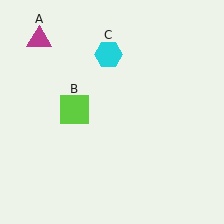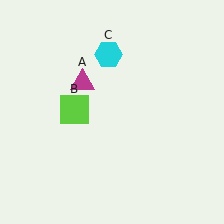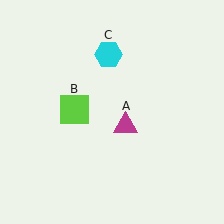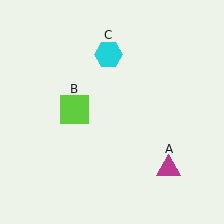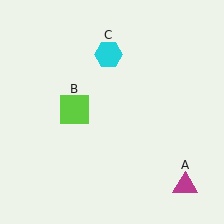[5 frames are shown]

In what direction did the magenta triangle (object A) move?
The magenta triangle (object A) moved down and to the right.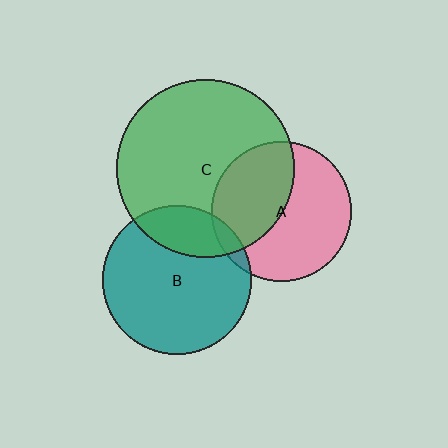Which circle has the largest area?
Circle C (green).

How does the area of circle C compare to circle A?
Approximately 1.6 times.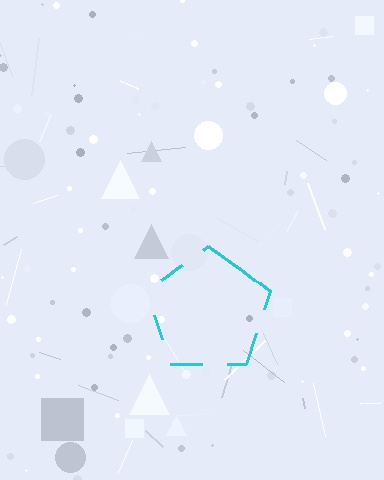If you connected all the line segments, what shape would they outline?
They would outline a pentagon.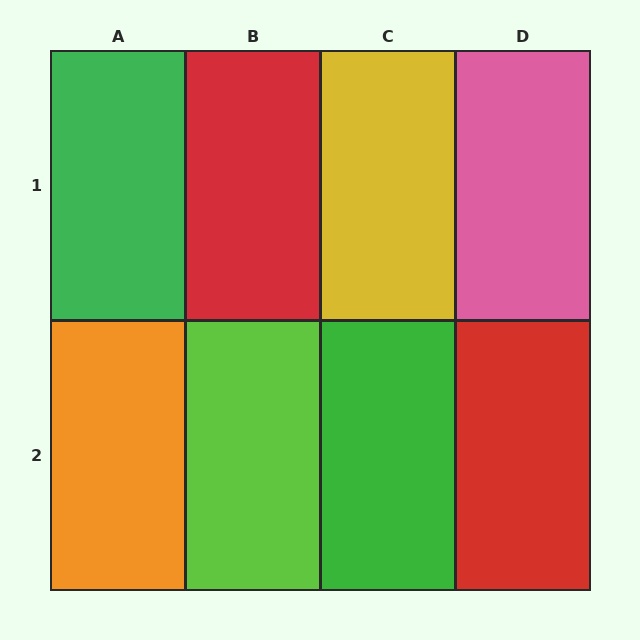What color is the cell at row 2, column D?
Red.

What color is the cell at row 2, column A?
Orange.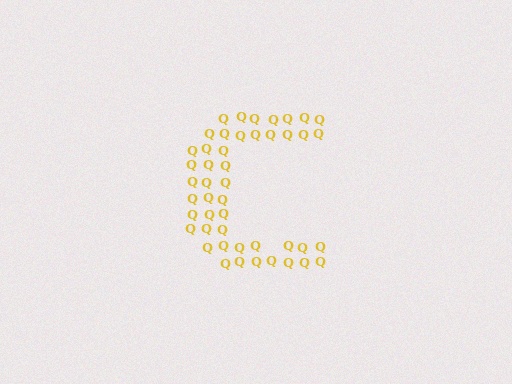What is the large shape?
The large shape is the letter C.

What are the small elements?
The small elements are letter Q's.